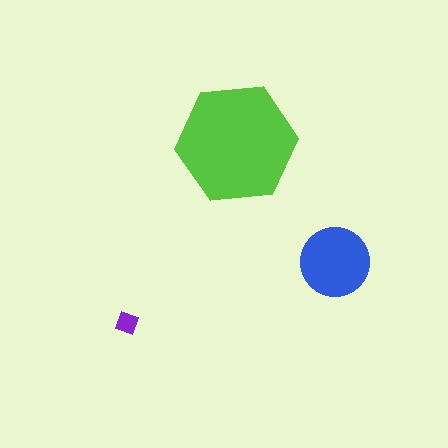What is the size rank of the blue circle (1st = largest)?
2nd.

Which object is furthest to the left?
The purple diamond is leftmost.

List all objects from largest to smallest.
The lime hexagon, the blue circle, the purple diamond.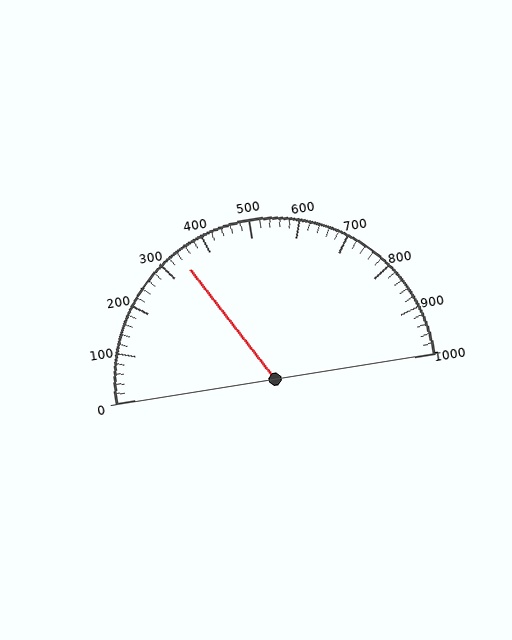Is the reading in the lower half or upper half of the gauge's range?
The reading is in the lower half of the range (0 to 1000).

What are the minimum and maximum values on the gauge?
The gauge ranges from 0 to 1000.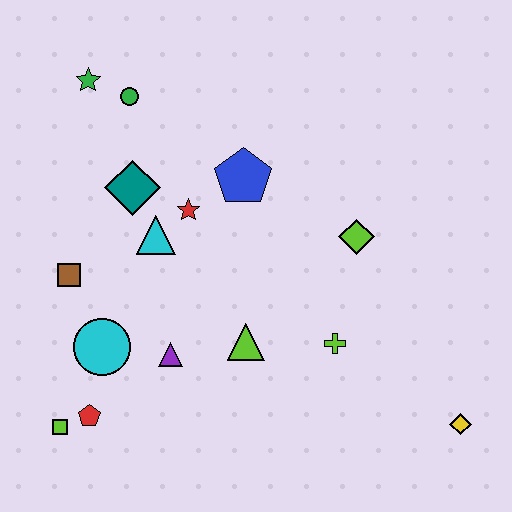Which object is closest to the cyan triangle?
The red star is closest to the cyan triangle.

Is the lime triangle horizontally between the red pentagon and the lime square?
No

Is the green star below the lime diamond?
No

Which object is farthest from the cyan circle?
The yellow diamond is farthest from the cyan circle.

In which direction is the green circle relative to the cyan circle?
The green circle is above the cyan circle.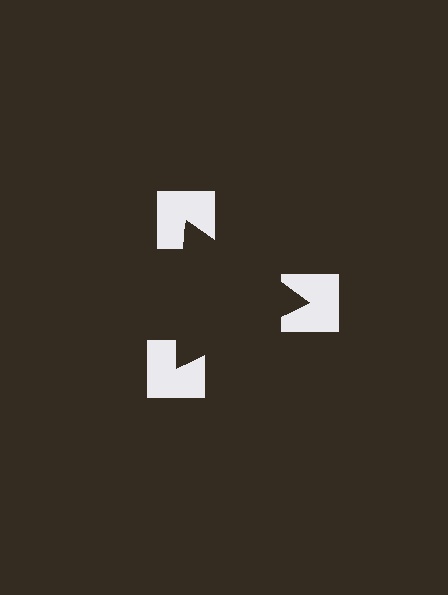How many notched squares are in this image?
There are 3 — one at each vertex of the illusory triangle.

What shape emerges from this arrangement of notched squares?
An illusory triangle — its edges are inferred from the aligned wedge cuts in the notched squares, not physically drawn.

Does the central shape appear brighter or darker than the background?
It typically appears slightly darker than the background, even though no actual brightness change is drawn.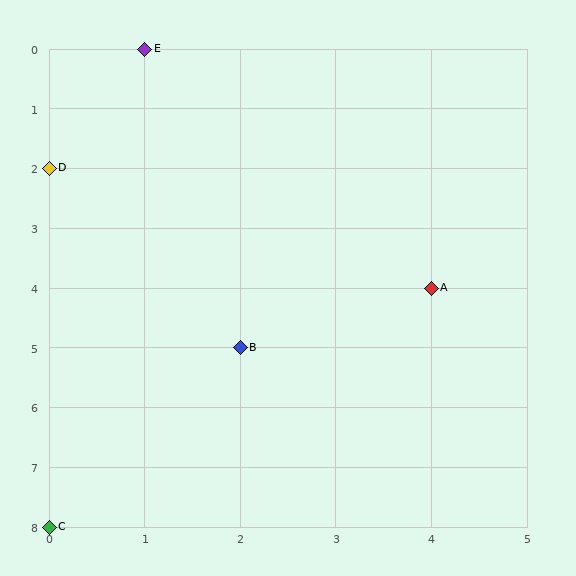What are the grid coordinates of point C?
Point C is at grid coordinates (0, 8).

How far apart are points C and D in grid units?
Points C and D are 6 rows apart.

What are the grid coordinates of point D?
Point D is at grid coordinates (0, 2).